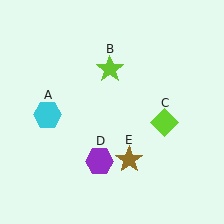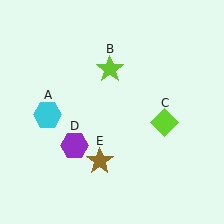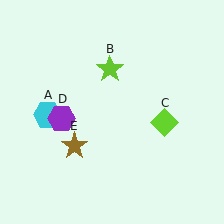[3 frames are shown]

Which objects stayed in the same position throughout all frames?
Cyan hexagon (object A) and lime star (object B) and lime diamond (object C) remained stationary.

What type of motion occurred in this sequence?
The purple hexagon (object D), brown star (object E) rotated clockwise around the center of the scene.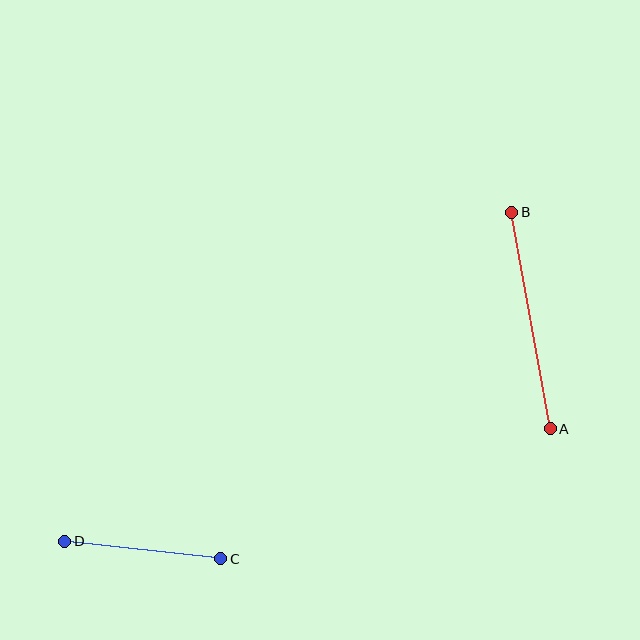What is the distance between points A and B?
The distance is approximately 220 pixels.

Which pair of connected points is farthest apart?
Points A and B are farthest apart.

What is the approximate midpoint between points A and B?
The midpoint is at approximately (531, 321) pixels.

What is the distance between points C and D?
The distance is approximately 157 pixels.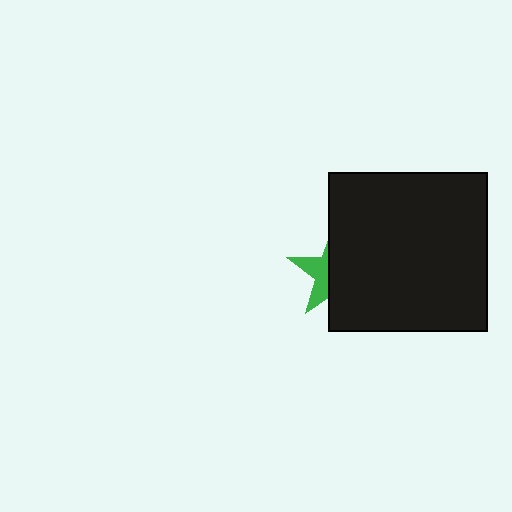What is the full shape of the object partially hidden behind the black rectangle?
The partially hidden object is a green star.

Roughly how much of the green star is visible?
A small part of it is visible (roughly 35%).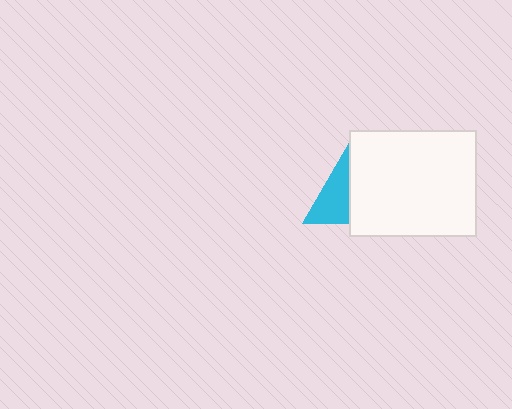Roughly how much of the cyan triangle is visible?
About half of it is visible (roughly 50%).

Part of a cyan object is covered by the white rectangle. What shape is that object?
It is a triangle.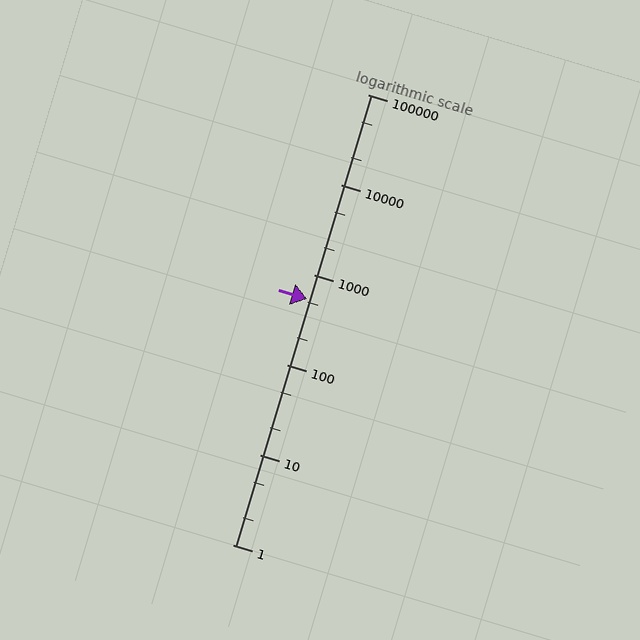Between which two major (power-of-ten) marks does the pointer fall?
The pointer is between 100 and 1000.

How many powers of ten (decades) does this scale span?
The scale spans 5 decades, from 1 to 100000.